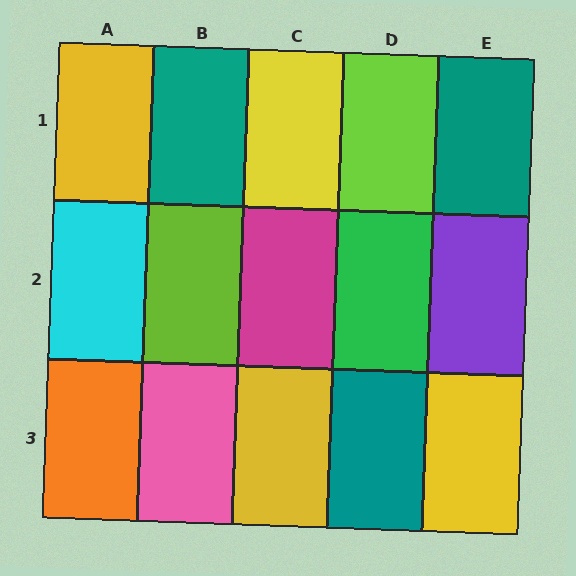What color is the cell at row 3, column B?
Pink.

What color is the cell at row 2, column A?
Cyan.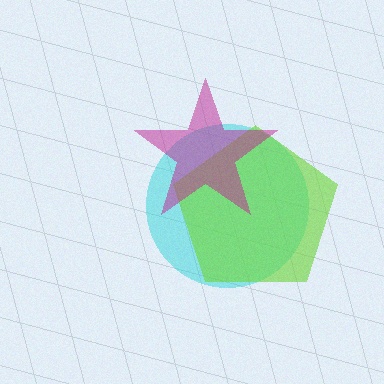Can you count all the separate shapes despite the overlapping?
Yes, there are 3 separate shapes.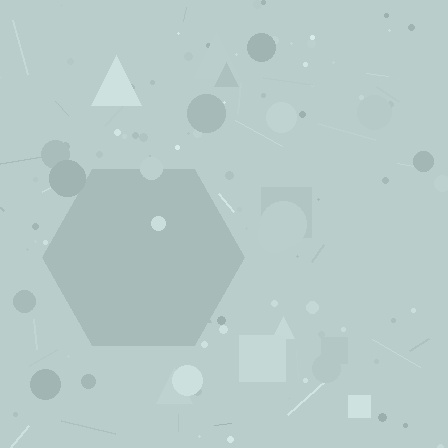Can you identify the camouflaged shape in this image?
The camouflaged shape is a hexagon.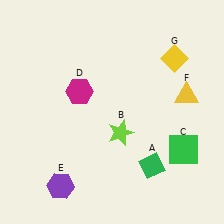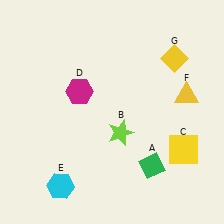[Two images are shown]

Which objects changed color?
C changed from green to yellow. E changed from purple to cyan.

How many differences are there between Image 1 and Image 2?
There are 2 differences between the two images.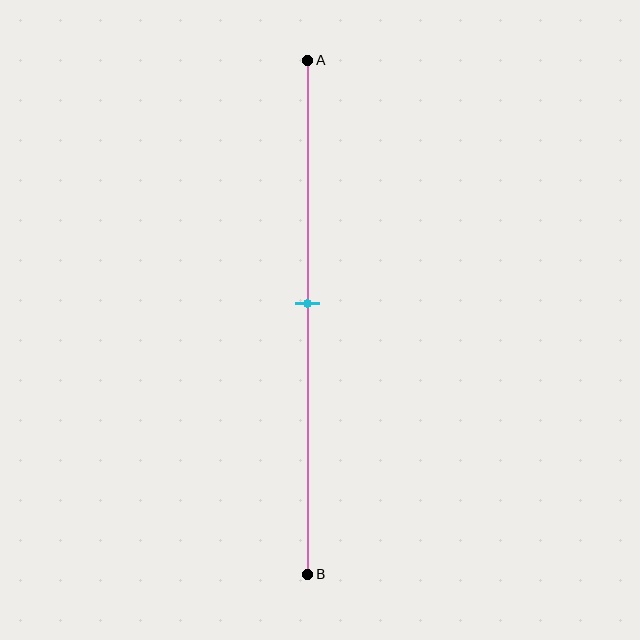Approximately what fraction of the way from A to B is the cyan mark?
The cyan mark is approximately 45% of the way from A to B.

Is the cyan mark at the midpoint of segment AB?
Yes, the mark is approximately at the midpoint.